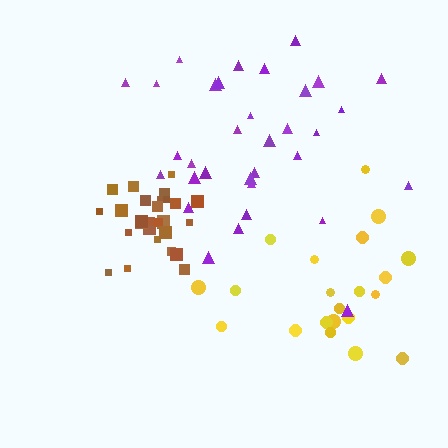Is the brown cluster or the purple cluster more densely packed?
Brown.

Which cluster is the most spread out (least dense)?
Yellow.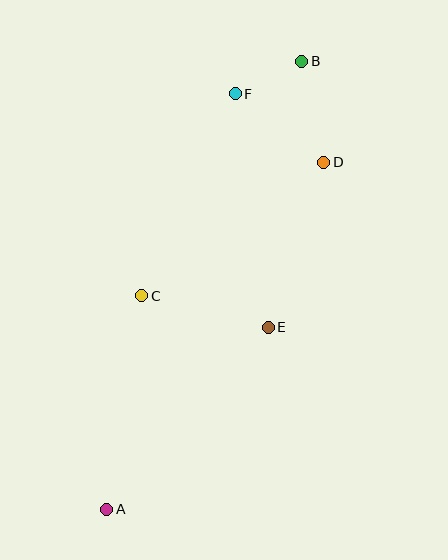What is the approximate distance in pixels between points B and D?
The distance between B and D is approximately 103 pixels.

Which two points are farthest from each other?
Points A and B are farthest from each other.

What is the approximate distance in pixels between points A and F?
The distance between A and F is approximately 435 pixels.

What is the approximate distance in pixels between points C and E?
The distance between C and E is approximately 131 pixels.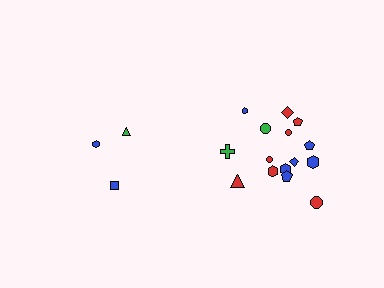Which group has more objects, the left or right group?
The right group.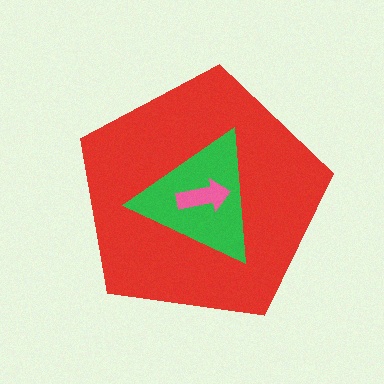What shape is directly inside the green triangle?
The pink arrow.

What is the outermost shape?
The red pentagon.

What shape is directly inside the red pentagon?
The green triangle.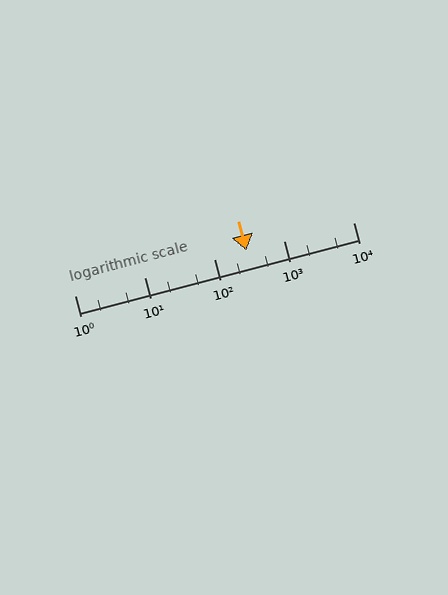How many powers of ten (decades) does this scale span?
The scale spans 4 decades, from 1 to 10000.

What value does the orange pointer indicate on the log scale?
The pointer indicates approximately 290.